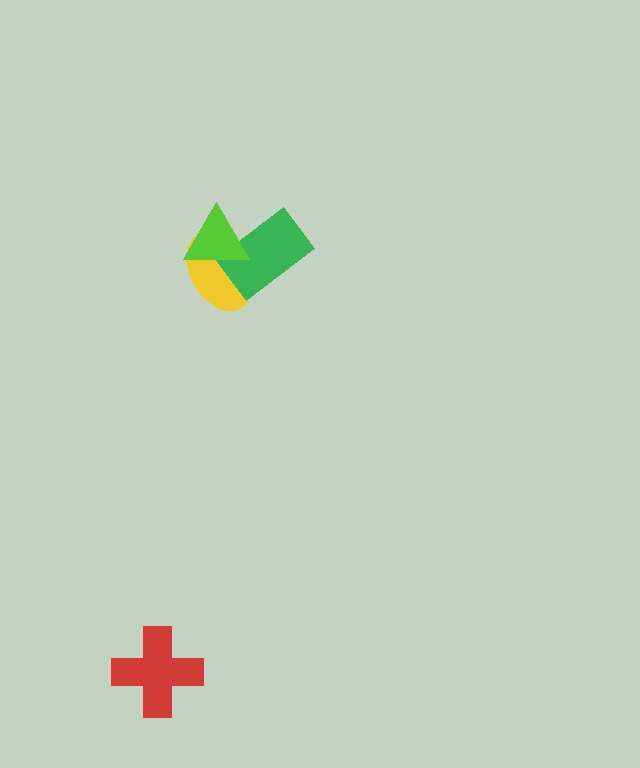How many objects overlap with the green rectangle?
2 objects overlap with the green rectangle.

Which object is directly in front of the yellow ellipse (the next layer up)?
The green rectangle is directly in front of the yellow ellipse.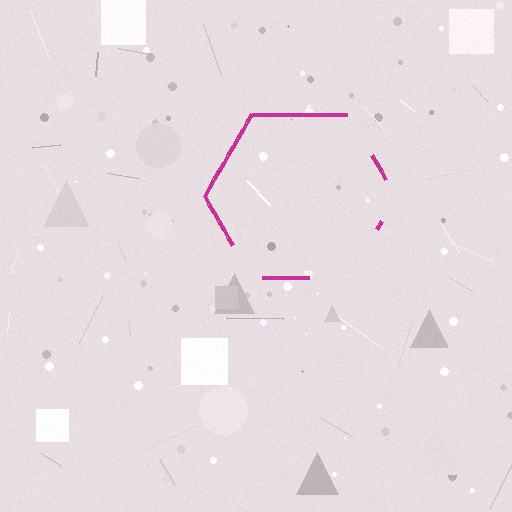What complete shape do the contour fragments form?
The contour fragments form a hexagon.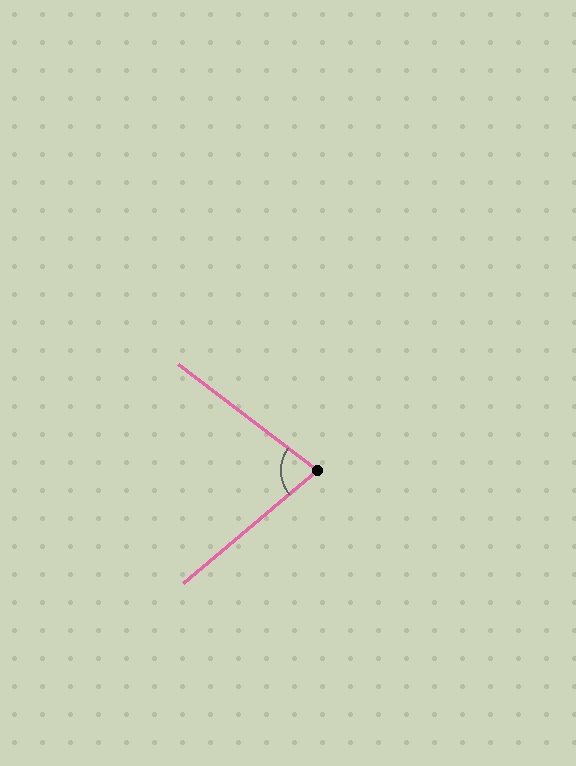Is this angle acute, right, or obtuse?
It is acute.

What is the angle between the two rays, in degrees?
Approximately 77 degrees.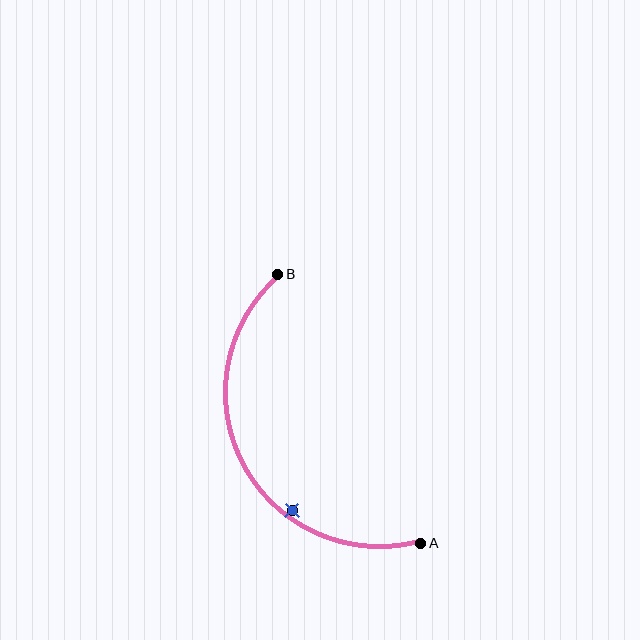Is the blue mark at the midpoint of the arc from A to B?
No — the blue mark does not lie on the arc at all. It sits slightly inside the curve.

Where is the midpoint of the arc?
The arc midpoint is the point on the curve farthest from the straight line joining A and B. It sits to the left of that line.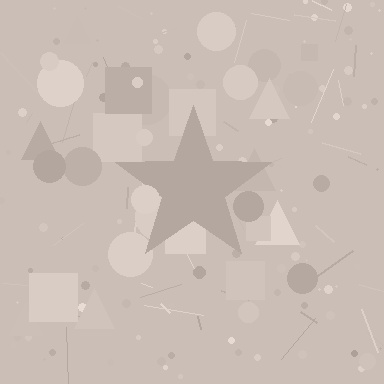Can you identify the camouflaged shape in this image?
The camouflaged shape is a star.